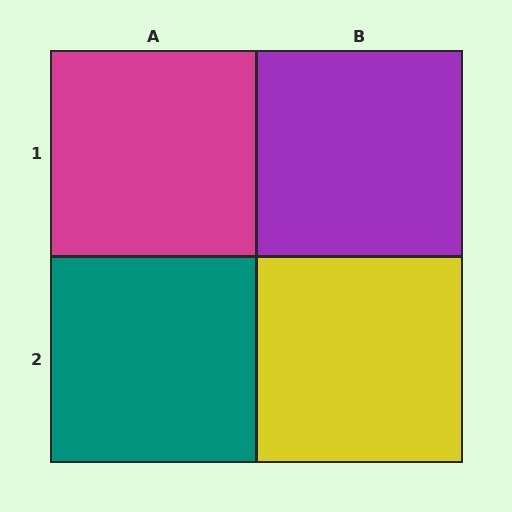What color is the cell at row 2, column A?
Teal.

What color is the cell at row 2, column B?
Yellow.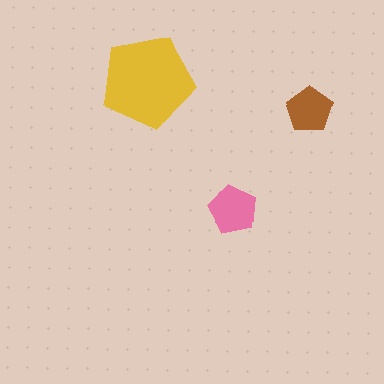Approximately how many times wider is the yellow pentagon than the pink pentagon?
About 2 times wider.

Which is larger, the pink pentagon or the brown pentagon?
The pink one.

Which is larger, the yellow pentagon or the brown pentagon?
The yellow one.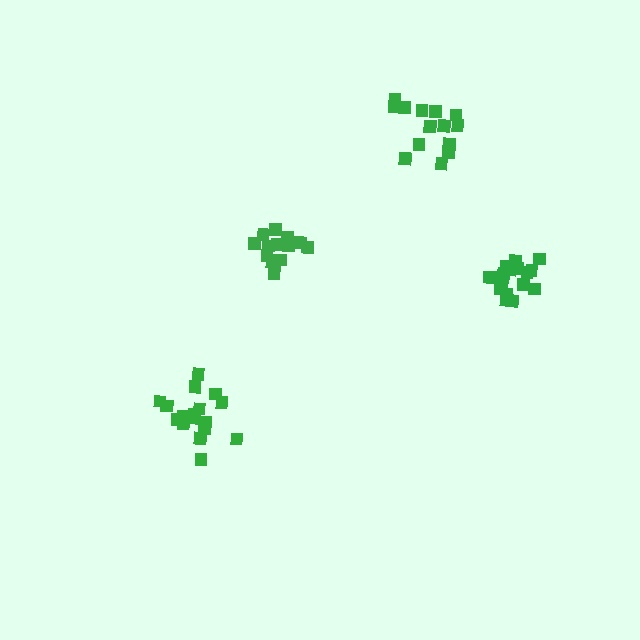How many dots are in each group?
Group 1: 18 dots, Group 2: 15 dots, Group 3: 14 dots, Group 4: 19 dots (66 total).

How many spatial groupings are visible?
There are 4 spatial groupings.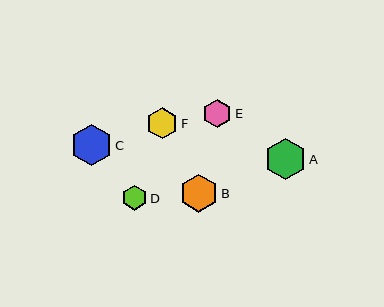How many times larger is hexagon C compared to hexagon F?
Hexagon C is approximately 1.3 times the size of hexagon F.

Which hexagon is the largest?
Hexagon A is the largest with a size of approximately 41 pixels.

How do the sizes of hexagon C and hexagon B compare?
Hexagon C and hexagon B are approximately the same size.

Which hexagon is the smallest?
Hexagon D is the smallest with a size of approximately 25 pixels.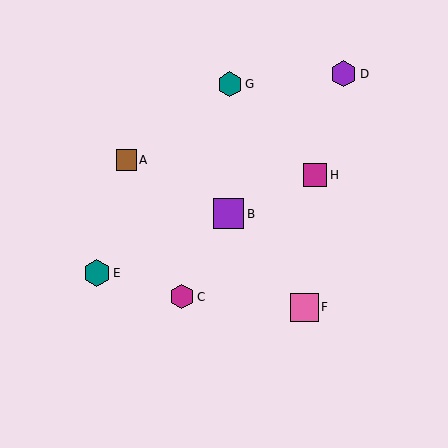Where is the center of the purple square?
The center of the purple square is at (228, 214).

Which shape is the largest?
The purple square (labeled B) is the largest.